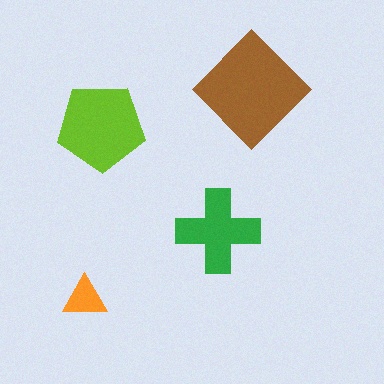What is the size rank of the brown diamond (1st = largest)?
1st.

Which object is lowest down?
The orange triangle is bottommost.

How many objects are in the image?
There are 4 objects in the image.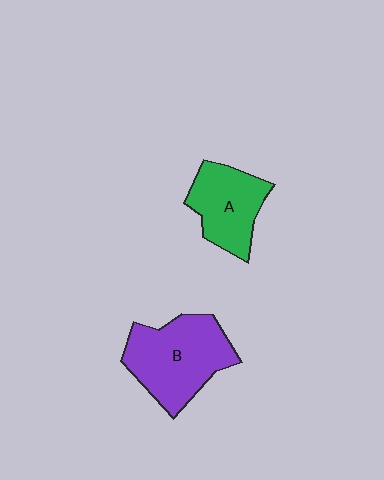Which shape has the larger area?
Shape B (purple).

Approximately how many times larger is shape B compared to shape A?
Approximately 1.4 times.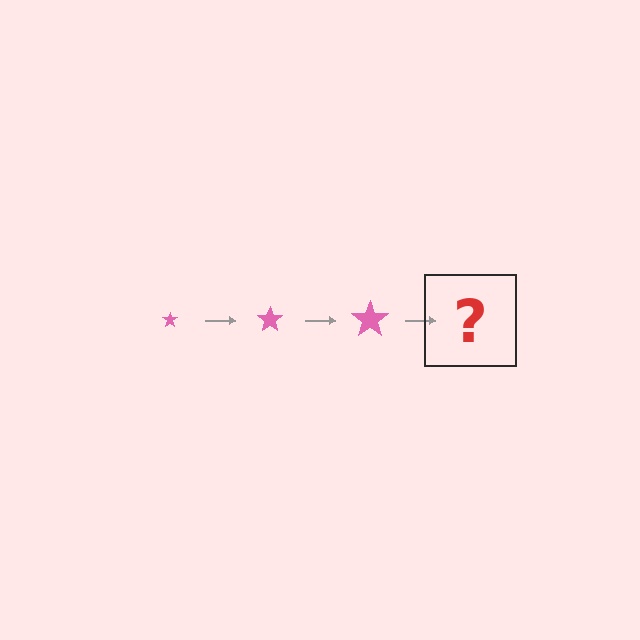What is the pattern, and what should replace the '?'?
The pattern is that the star gets progressively larger each step. The '?' should be a pink star, larger than the previous one.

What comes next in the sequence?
The next element should be a pink star, larger than the previous one.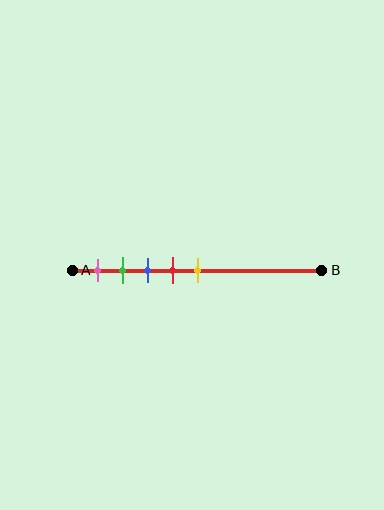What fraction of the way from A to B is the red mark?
The red mark is approximately 40% (0.4) of the way from A to B.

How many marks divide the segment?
There are 5 marks dividing the segment.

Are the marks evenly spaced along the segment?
Yes, the marks are approximately evenly spaced.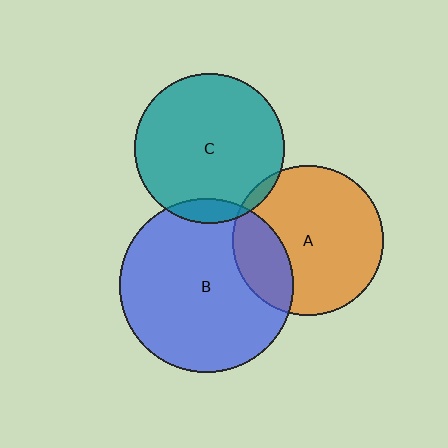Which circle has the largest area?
Circle B (blue).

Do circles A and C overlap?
Yes.